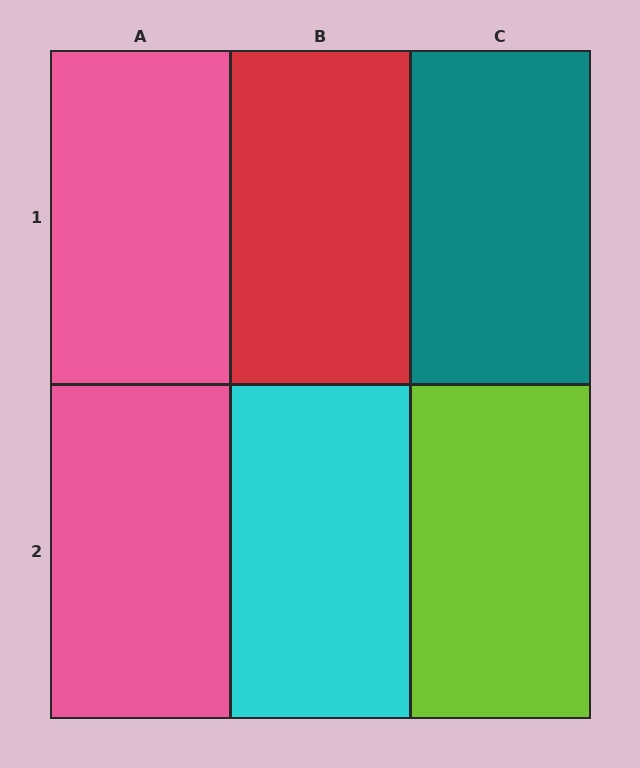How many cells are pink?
2 cells are pink.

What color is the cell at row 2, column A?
Pink.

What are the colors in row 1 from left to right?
Pink, red, teal.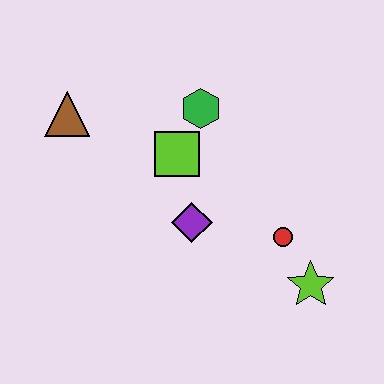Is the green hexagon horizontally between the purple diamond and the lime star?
Yes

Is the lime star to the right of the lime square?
Yes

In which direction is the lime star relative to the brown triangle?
The lime star is to the right of the brown triangle.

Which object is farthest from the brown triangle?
The lime star is farthest from the brown triangle.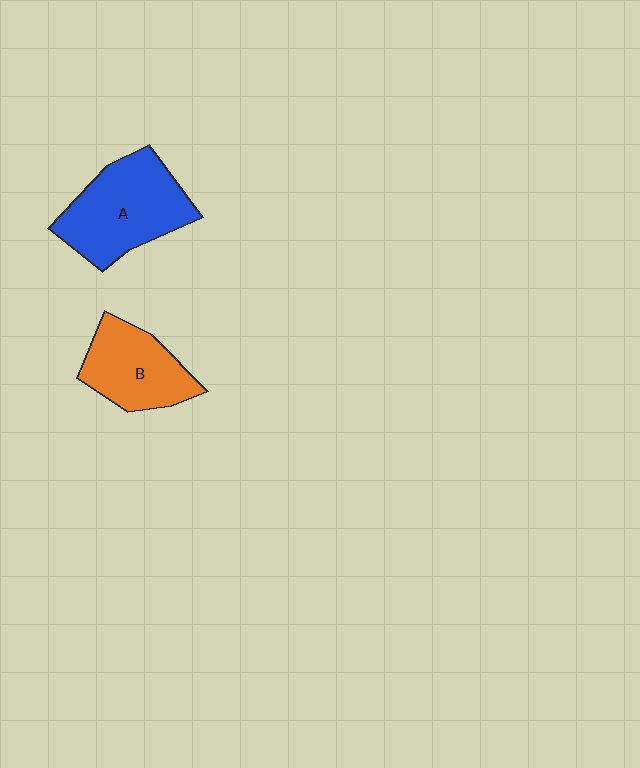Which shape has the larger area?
Shape A (blue).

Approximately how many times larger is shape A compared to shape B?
Approximately 1.3 times.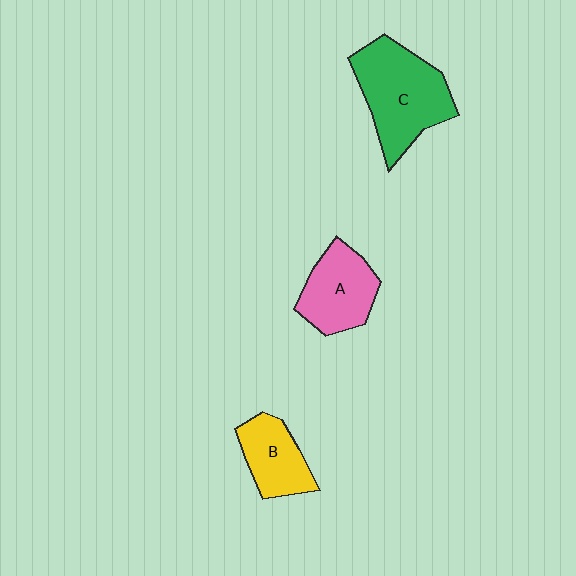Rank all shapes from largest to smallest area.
From largest to smallest: C (green), A (pink), B (yellow).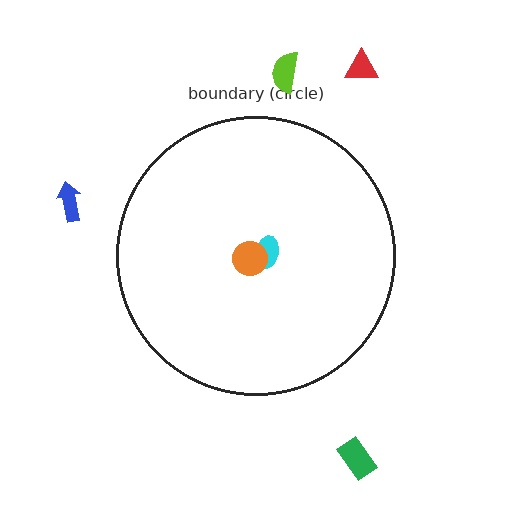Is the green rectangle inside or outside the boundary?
Outside.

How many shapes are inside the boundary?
2 inside, 4 outside.